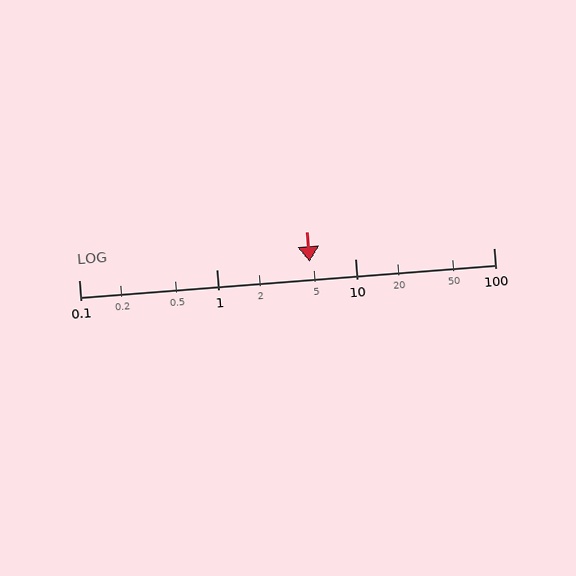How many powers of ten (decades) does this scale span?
The scale spans 3 decades, from 0.1 to 100.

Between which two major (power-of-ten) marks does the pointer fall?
The pointer is between 1 and 10.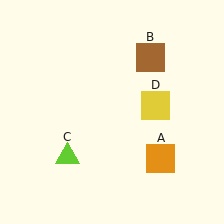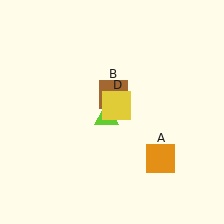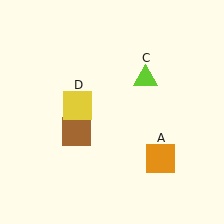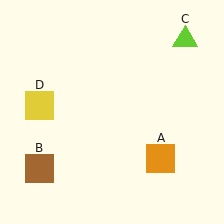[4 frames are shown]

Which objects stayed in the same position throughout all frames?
Orange square (object A) remained stationary.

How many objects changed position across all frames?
3 objects changed position: brown square (object B), lime triangle (object C), yellow square (object D).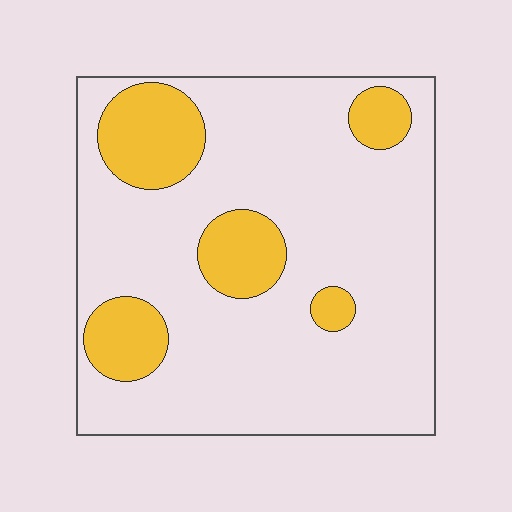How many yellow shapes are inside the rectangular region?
5.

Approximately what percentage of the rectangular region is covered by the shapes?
Approximately 20%.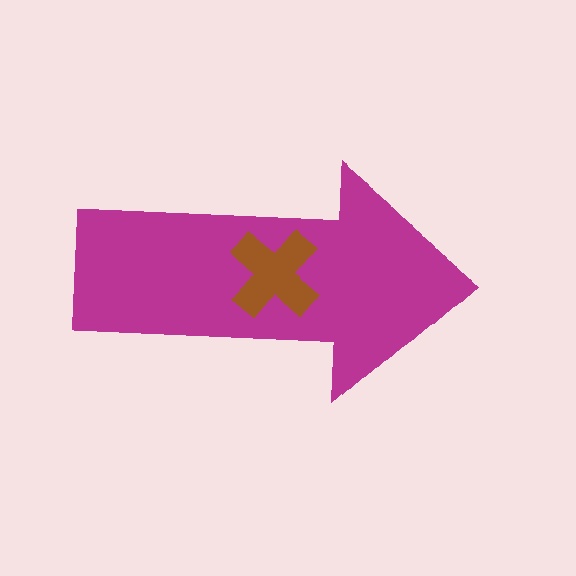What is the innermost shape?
The brown cross.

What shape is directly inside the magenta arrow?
The brown cross.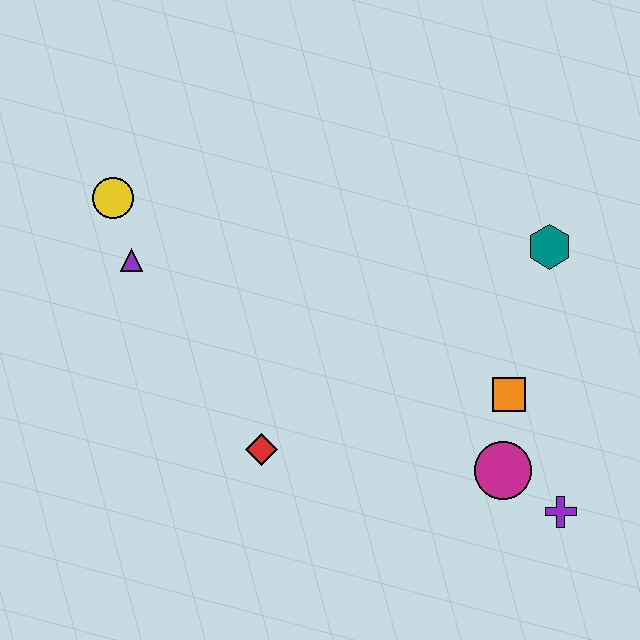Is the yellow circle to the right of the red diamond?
No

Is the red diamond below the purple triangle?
Yes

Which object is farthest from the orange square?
The yellow circle is farthest from the orange square.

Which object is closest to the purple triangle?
The yellow circle is closest to the purple triangle.